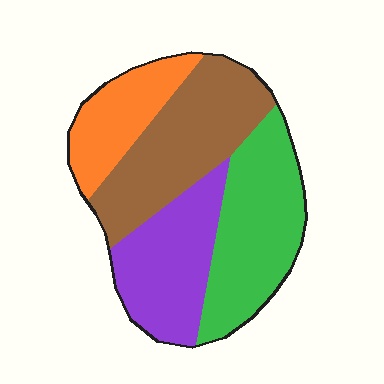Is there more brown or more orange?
Brown.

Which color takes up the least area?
Orange, at roughly 15%.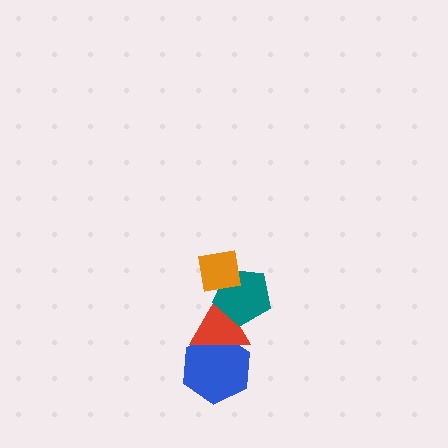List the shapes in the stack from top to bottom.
From top to bottom: the orange square, the teal pentagon, the red triangle, the blue hexagon.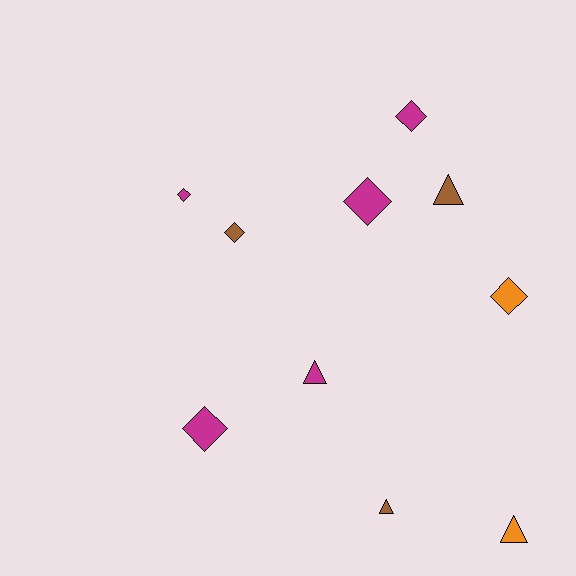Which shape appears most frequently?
Diamond, with 6 objects.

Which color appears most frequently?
Magenta, with 5 objects.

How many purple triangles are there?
There are no purple triangles.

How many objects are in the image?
There are 10 objects.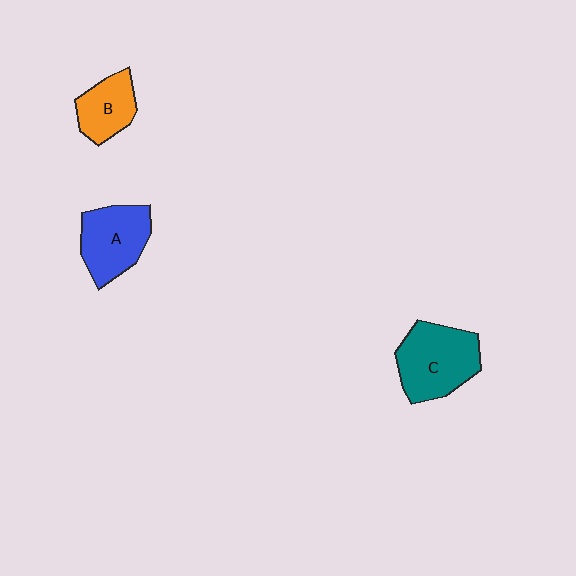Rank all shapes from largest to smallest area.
From largest to smallest: C (teal), A (blue), B (orange).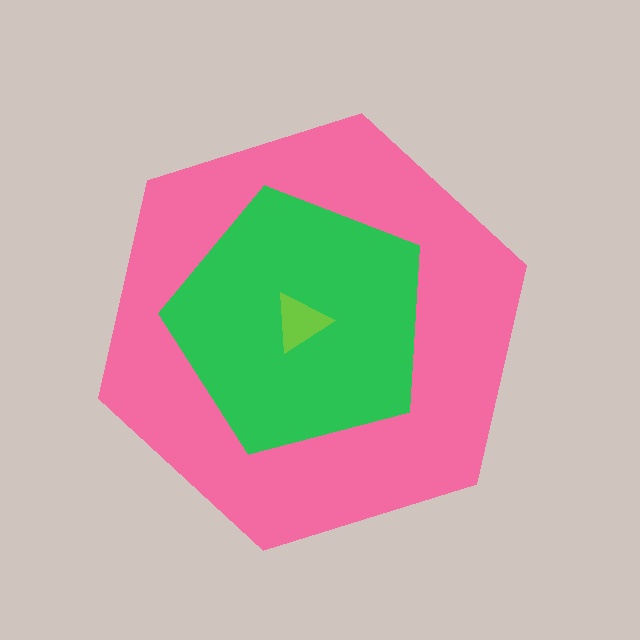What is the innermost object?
The lime triangle.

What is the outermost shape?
The pink hexagon.